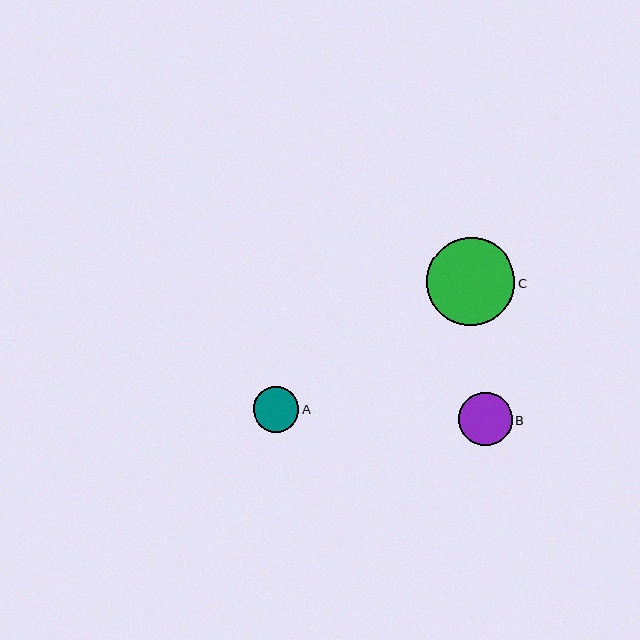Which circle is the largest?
Circle C is the largest with a size of approximately 88 pixels.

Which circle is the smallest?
Circle A is the smallest with a size of approximately 46 pixels.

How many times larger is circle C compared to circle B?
Circle C is approximately 1.6 times the size of circle B.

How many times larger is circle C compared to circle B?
Circle C is approximately 1.6 times the size of circle B.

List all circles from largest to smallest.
From largest to smallest: C, B, A.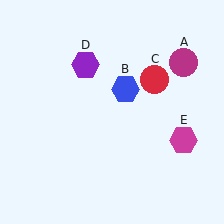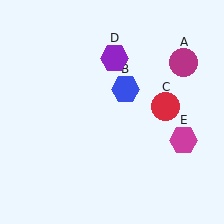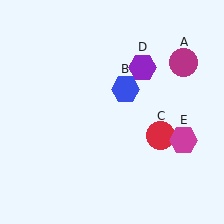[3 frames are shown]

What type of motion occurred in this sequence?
The red circle (object C), purple hexagon (object D) rotated clockwise around the center of the scene.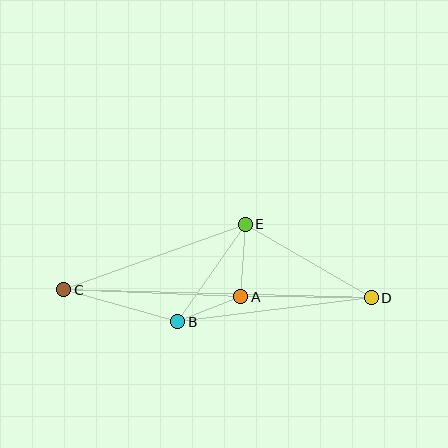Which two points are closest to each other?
Points A and B are closest to each other.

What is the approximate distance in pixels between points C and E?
The distance between C and E is approximately 193 pixels.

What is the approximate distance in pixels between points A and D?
The distance between A and D is approximately 130 pixels.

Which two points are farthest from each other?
Points C and D are farthest from each other.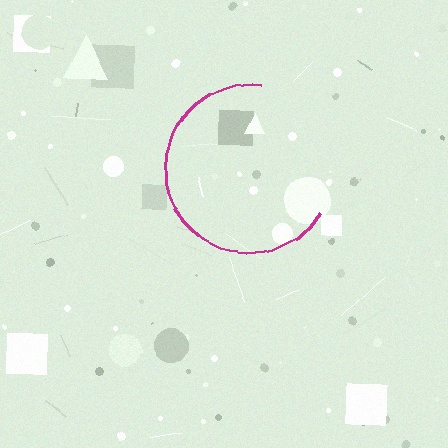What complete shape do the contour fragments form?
The contour fragments form a circle.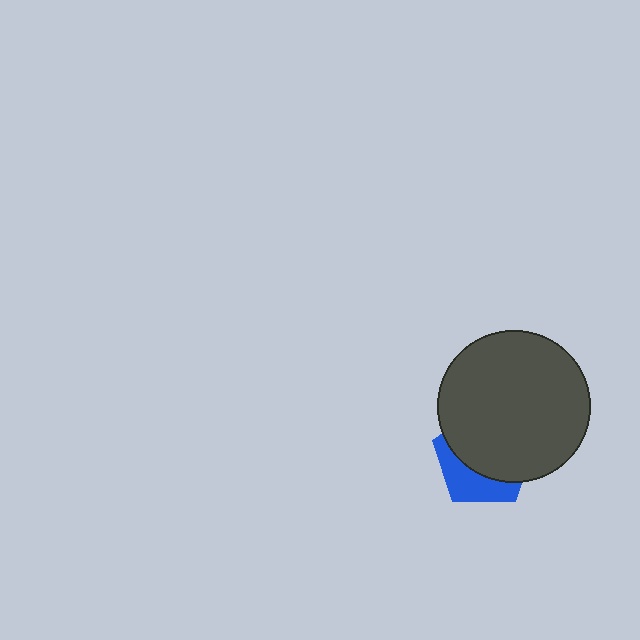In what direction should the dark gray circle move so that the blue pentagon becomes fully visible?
The dark gray circle should move up. That is the shortest direction to clear the overlap and leave the blue pentagon fully visible.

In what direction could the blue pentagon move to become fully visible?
The blue pentagon could move down. That would shift it out from behind the dark gray circle entirely.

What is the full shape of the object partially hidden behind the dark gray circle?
The partially hidden object is a blue pentagon.